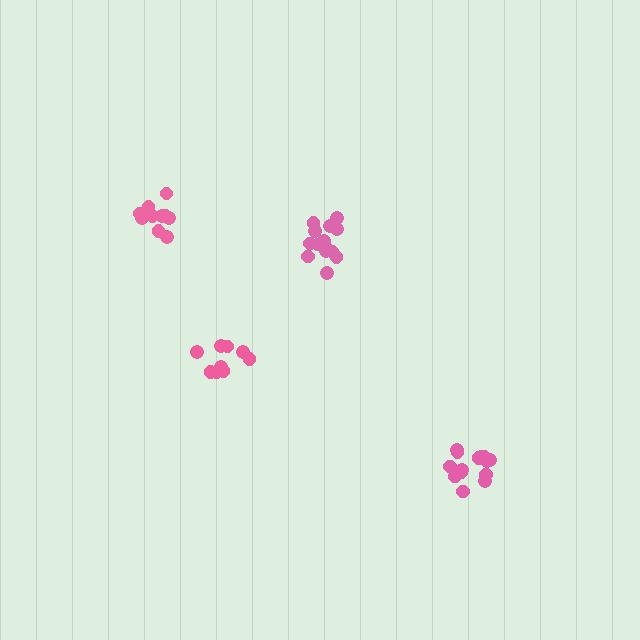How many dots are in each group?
Group 1: 14 dots, Group 2: 14 dots, Group 3: 10 dots, Group 4: 9 dots (47 total).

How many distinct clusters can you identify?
There are 4 distinct clusters.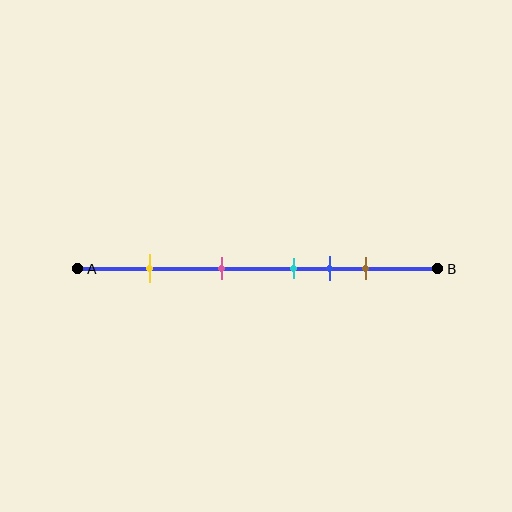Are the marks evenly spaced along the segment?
No, the marks are not evenly spaced.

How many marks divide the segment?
There are 5 marks dividing the segment.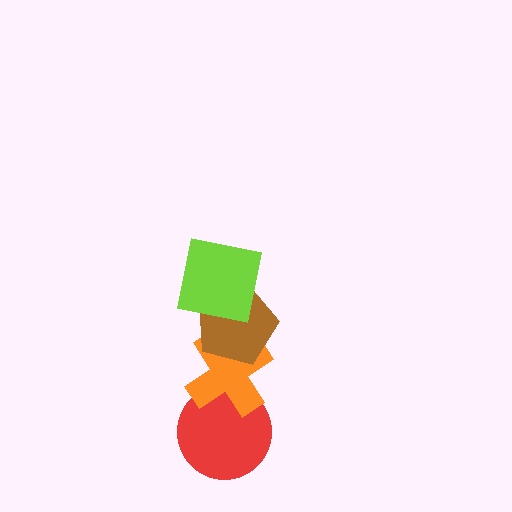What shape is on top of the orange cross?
The brown pentagon is on top of the orange cross.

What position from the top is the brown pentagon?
The brown pentagon is 2nd from the top.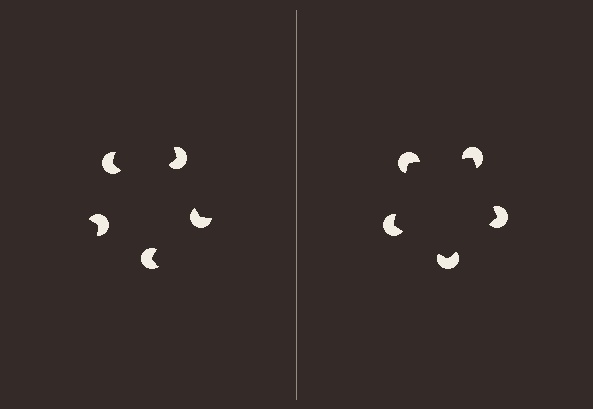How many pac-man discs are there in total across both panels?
10 — 5 on each side.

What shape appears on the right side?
An illusory pentagon.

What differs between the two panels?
The pac-man discs are positioned identically on both sides; only the wedge orientations differ. On the right they align to a pentagon; on the left they are misaligned.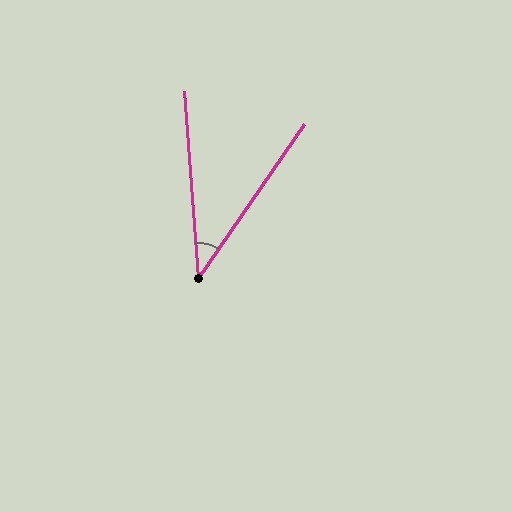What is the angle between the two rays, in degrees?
Approximately 39 degrees.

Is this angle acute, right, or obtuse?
It is acute.